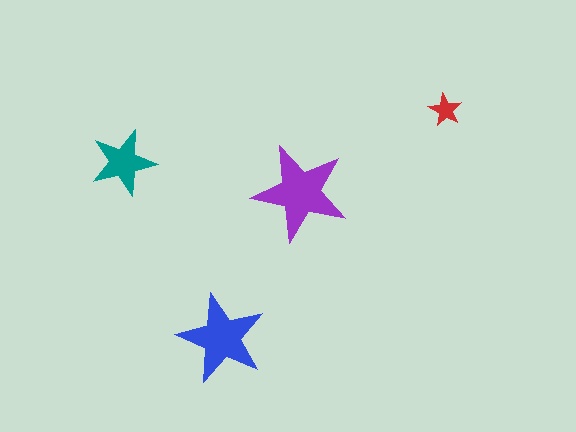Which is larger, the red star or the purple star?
The purple one.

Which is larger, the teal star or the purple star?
The purple one.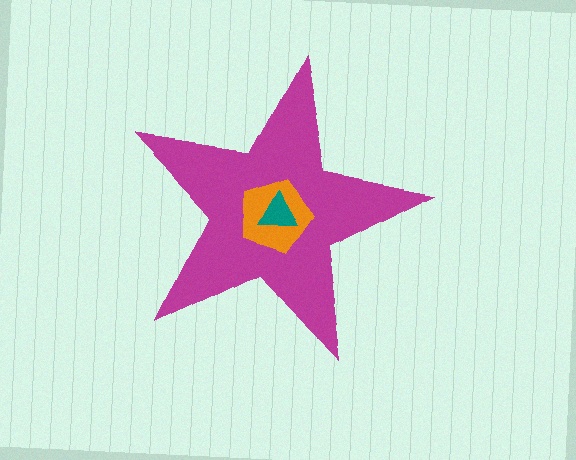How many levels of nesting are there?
3.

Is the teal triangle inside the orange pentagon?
Yes.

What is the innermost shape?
The teal triangle.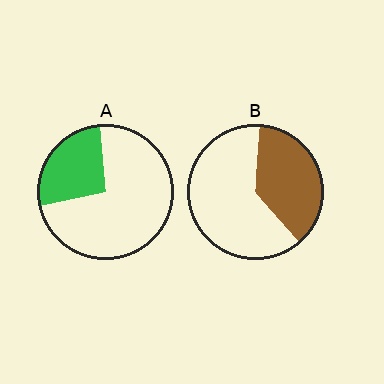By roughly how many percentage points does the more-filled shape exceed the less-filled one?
By roughly 10 percentage points (B over A).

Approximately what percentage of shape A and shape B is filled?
A is approximately 25% and B is approximately 40%.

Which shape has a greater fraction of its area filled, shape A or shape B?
Shape B.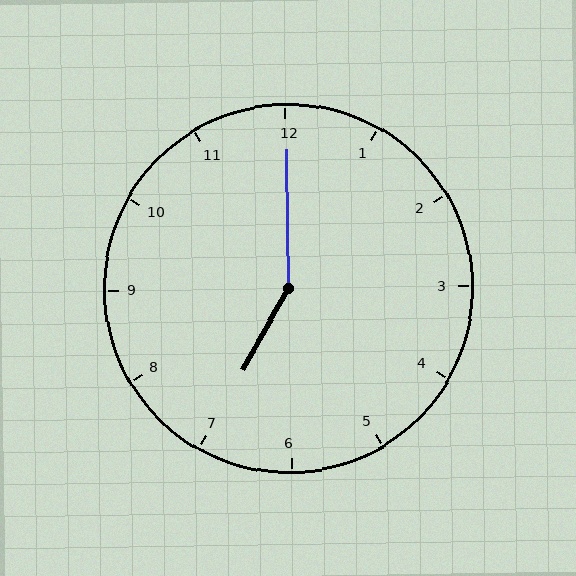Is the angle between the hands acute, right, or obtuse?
It is obtuse.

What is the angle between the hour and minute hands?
Approximately 150 degrees.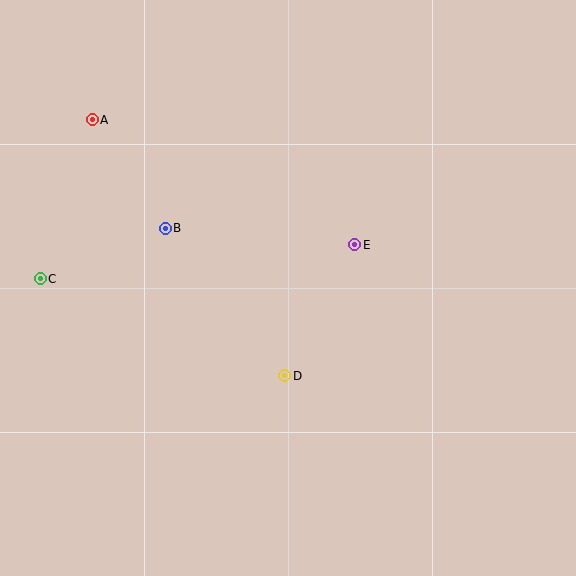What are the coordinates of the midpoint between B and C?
The midpoint between B and C is at (103, 253).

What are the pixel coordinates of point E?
Point E is at (355, 245).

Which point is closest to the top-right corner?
Point E is closest to the top-right corner.